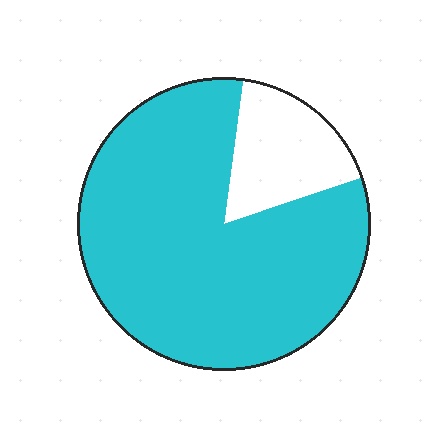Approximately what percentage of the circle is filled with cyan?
Approximately 80%.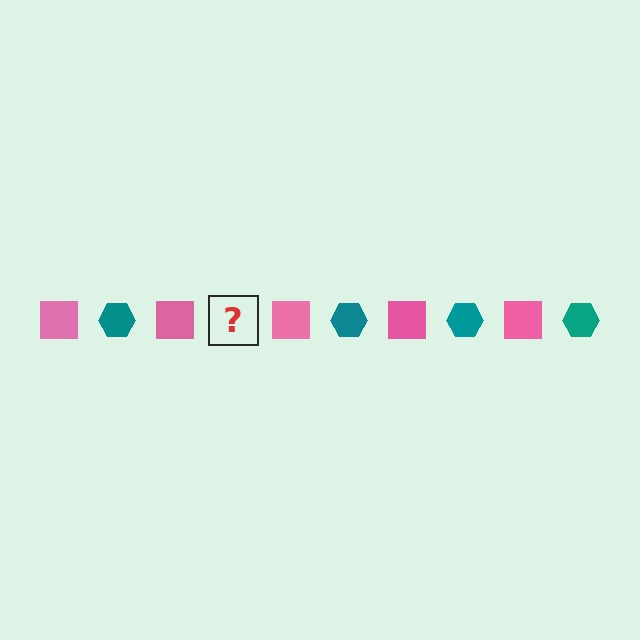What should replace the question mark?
The question mark should be replaced with a teal hexagon.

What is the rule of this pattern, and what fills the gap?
The rule is that the pattern alternates between pink square and teal hexagon. The gap should be filled with a teal hexagon.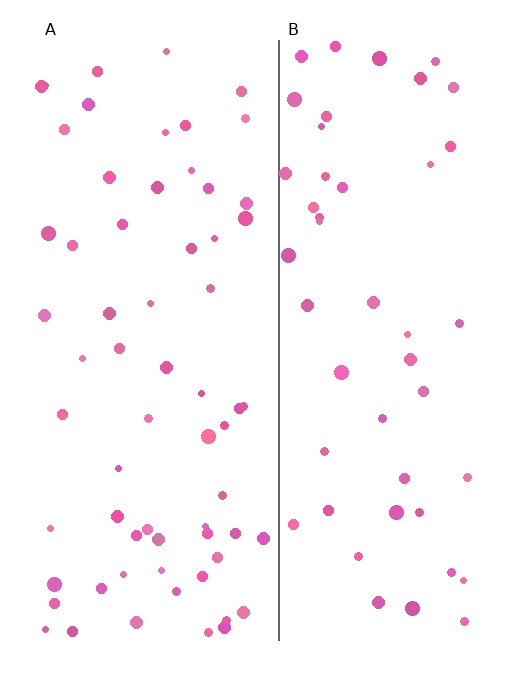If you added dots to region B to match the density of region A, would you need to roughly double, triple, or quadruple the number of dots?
Approximately double.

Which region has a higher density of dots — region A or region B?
A (the left).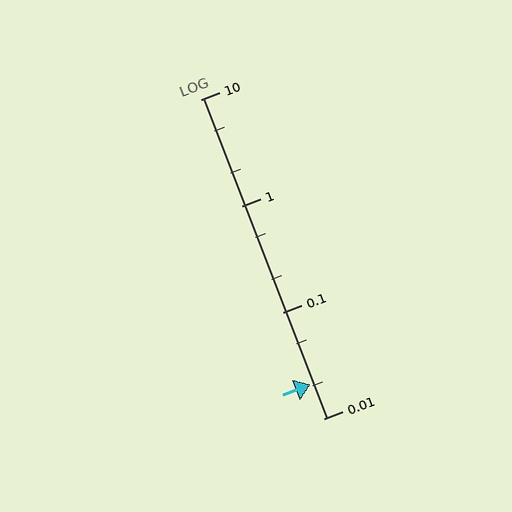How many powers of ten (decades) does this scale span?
The scale spans 3 decades, from 0.01 to 10.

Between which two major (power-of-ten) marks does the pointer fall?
The pointer is between 0.01 and 0.1.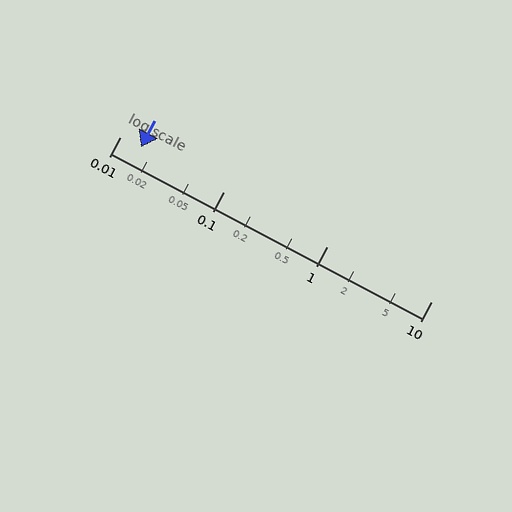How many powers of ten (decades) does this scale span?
The scale spans 3 decades, from 0.01 to 10.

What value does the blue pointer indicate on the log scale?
The pointer indicates approximately 0.016.